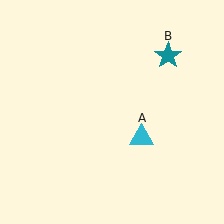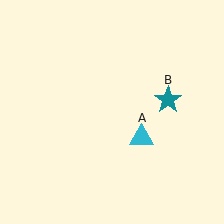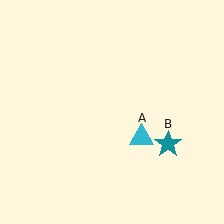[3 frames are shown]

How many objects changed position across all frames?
1 object changed position: teal star (object B).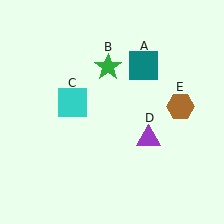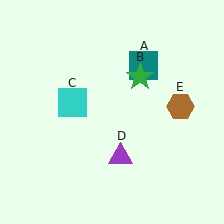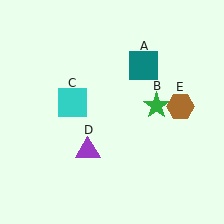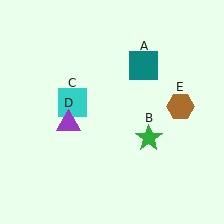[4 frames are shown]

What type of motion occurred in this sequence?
The green star (object B), purple triangle (object D) rotated clockwise around the center of the scene.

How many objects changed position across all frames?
2 objects changed position: green star (object B), purple triangle (object D).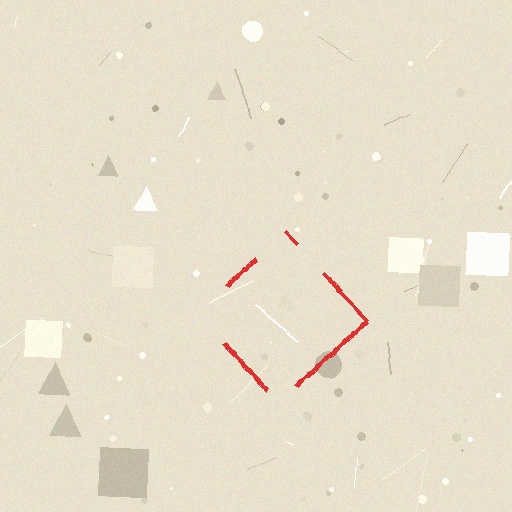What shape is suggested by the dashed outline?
The dashed outline suggests a diamond.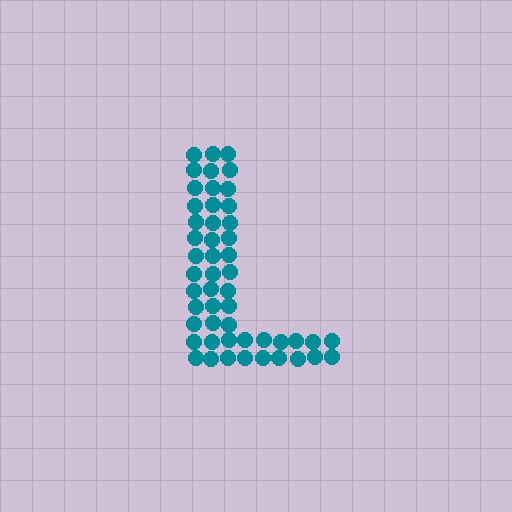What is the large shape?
The large shape is the letter L.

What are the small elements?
The small elements are circles.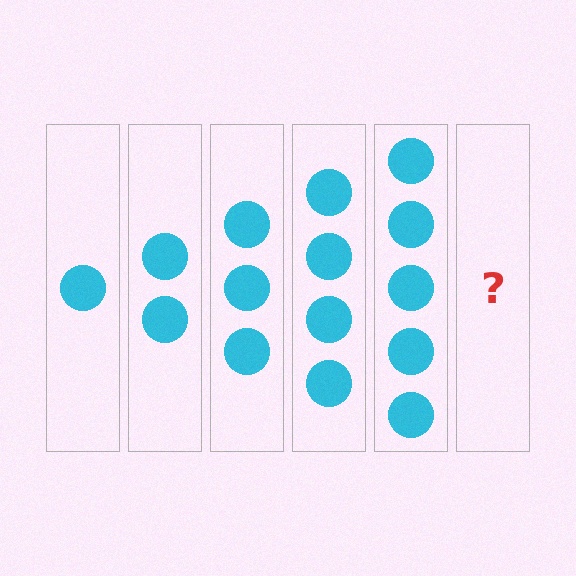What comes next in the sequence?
The next element should be 6 circles.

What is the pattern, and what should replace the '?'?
The pattern is that each step adds one more circle. The '?' should be 6 circles.